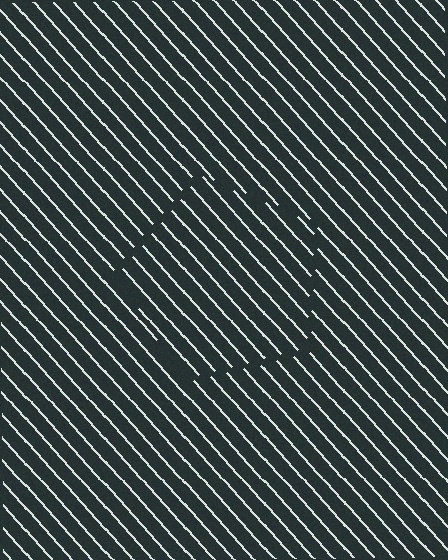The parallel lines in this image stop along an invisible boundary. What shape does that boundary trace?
An illusory pentagon. The interior of the shape contains the same grating, shifted by half a period — the contour is defined by the phase discontinuity where line-ends from the inner and outer gratings abut.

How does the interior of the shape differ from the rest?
The interior of the shape contains the same grating, shifted by half a period — the contour is defined by the phase discontinuity where line-ends from the inner and outer gratings abut.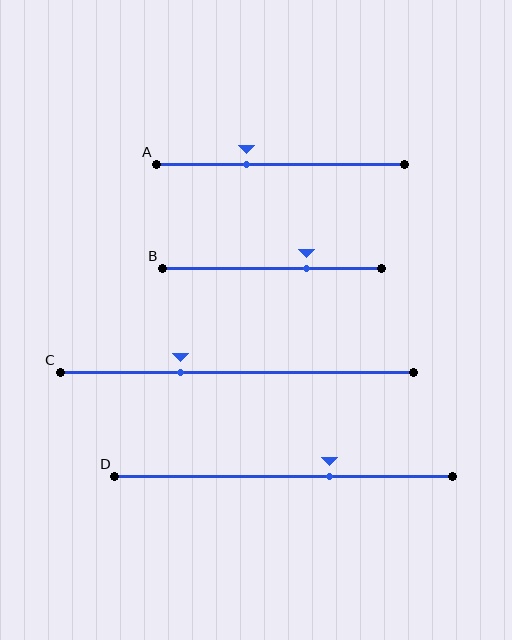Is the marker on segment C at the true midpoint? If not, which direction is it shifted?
No, the marker on segment C is shifted to the left by about 16% of the segment length.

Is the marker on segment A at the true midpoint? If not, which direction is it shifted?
No, the marker on segment A is shifted to the left by about 14% of the segment length.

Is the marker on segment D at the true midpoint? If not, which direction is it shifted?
No, the marker on segment D is shifted to the right by about 14% of the segment length.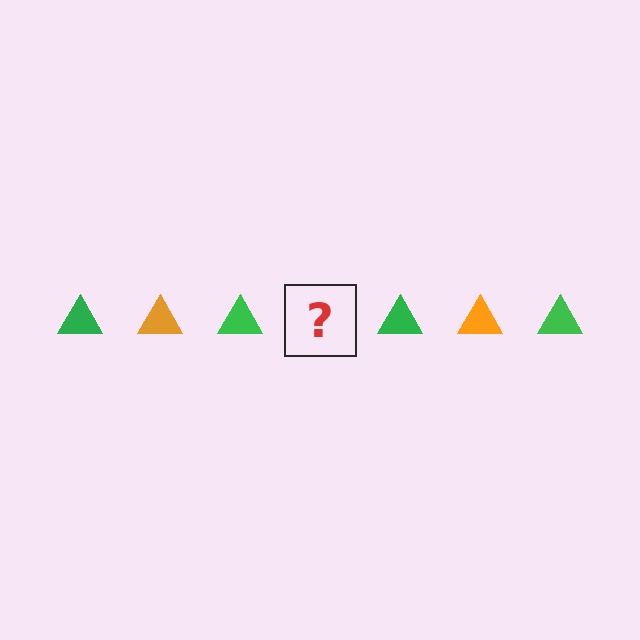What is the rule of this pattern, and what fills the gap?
The rule is that the pattern cycles through green, orange triangles. The gap should be filled with an orange triangle.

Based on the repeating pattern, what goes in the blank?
The blank should be an orange triangle.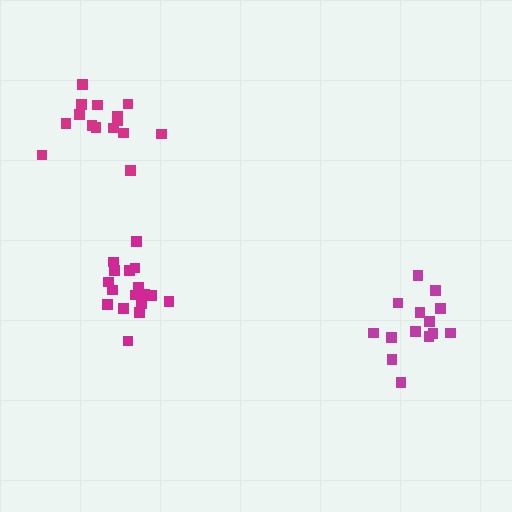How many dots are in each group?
Group 1: 14 dots, Group 2: 17 dots, Group 3: 15 dots (46 total).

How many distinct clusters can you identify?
There are 3 distinct clusters.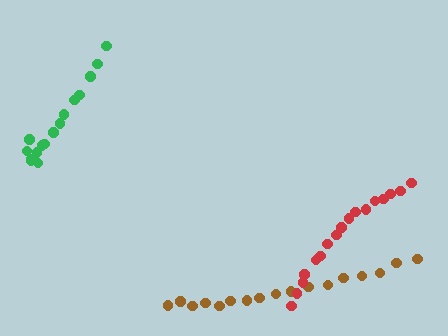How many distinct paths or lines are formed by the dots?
There are 3 distinct paths.